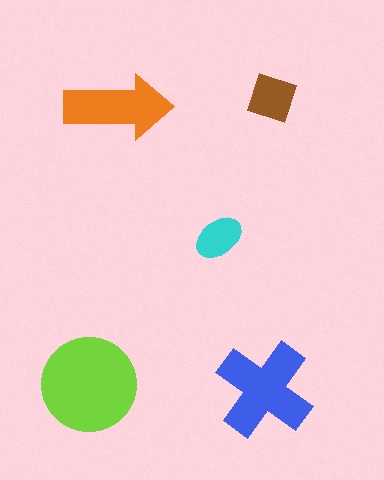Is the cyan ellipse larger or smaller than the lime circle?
Smaller.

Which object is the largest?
The lime circle.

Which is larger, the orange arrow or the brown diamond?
The orange arrow.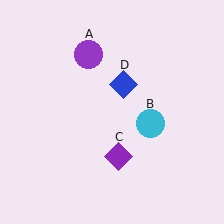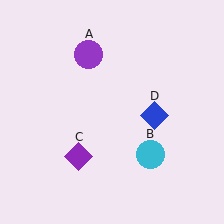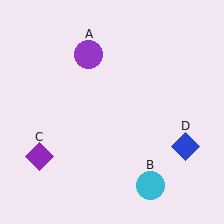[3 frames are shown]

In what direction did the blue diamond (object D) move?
The blue diamond (object D) moved down and to the right.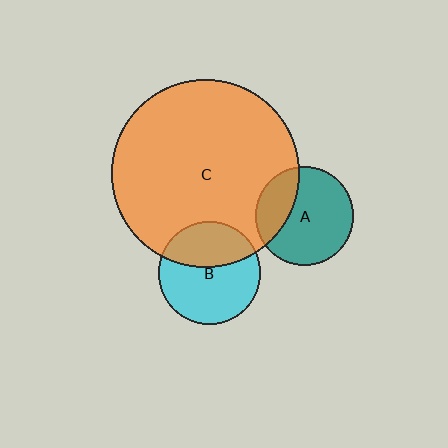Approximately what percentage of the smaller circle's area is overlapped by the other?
Approximately 30%.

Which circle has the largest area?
Circle C (orange).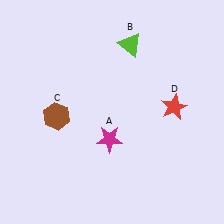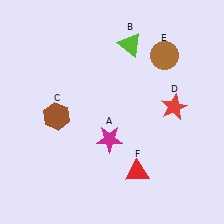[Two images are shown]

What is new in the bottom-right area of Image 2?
A red triangle (F) was added in the bottom-right area of Image 2.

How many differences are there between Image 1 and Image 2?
There are 2 differences between the two images.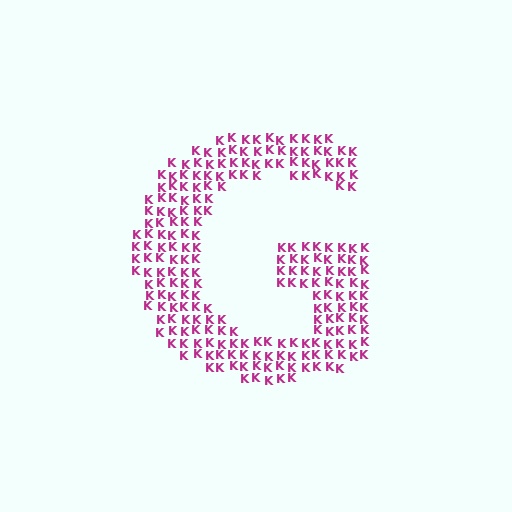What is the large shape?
The large shape is the letter G.